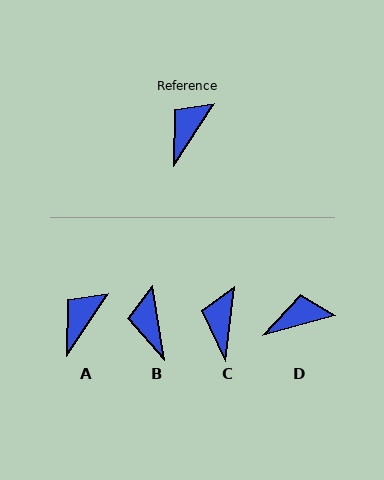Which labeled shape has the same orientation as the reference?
A.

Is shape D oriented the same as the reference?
No, it is off by about 41 degrees.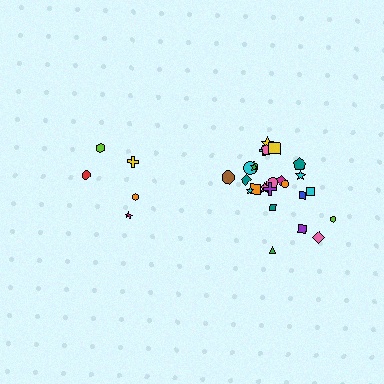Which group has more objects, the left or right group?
The right group.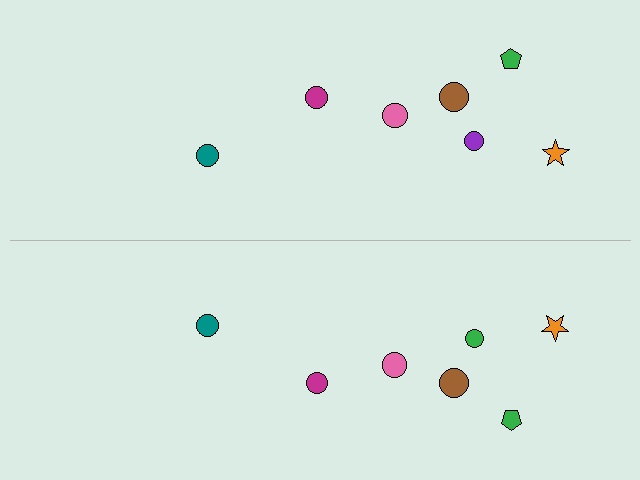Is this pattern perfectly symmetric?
No, the pattern is not perfectly symmetric. The green circle on the bottom side breaks the symmetry — its mirror counterpart is purple.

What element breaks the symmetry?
The green circle on the bottom side breaks the symmetry — its mirror counterpart is purple.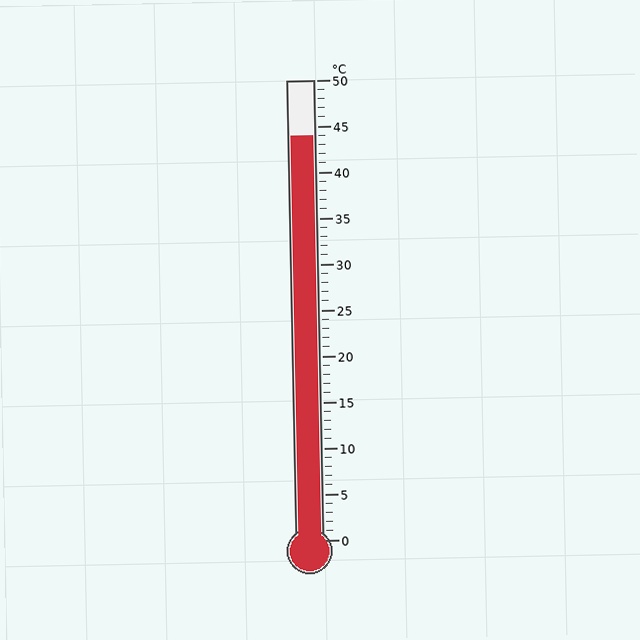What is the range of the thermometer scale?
The thermometer scale ranges from 0°C to 50°C.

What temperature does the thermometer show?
The thermometer shows approximately 44°C.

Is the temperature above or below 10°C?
The temperature is above 10°C.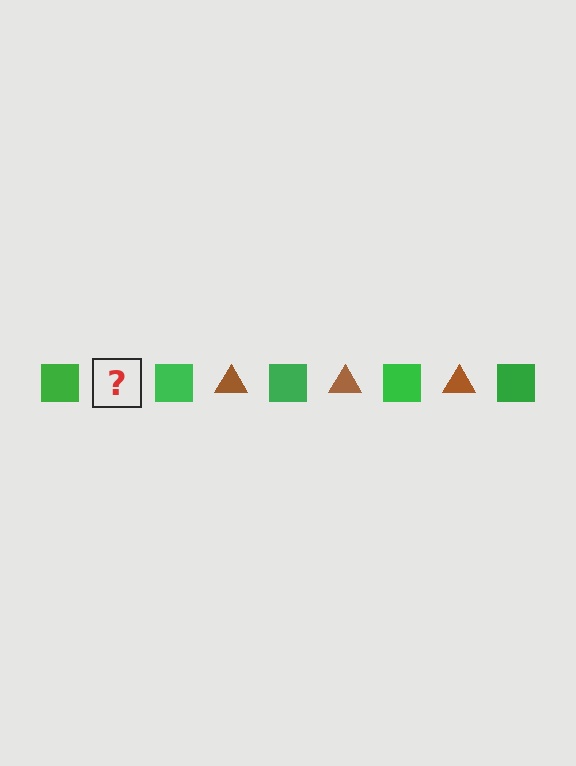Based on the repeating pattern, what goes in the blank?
The blank should be a brown triangle.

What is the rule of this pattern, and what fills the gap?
The rule is that the pattern alternates between green square and brown triangle. The gap should be filled with a brown triangle.